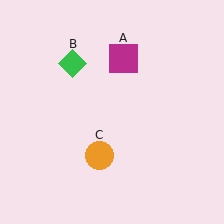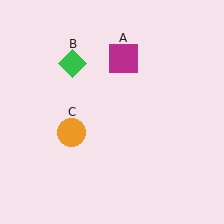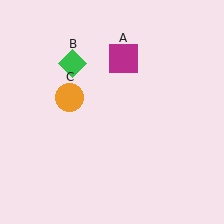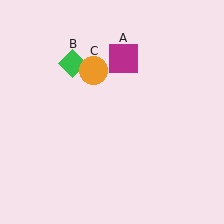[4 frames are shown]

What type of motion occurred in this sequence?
The orange circle (object C) rotated clockwise around the center of the scene.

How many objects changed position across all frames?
1 object changed position: orange circle (object C).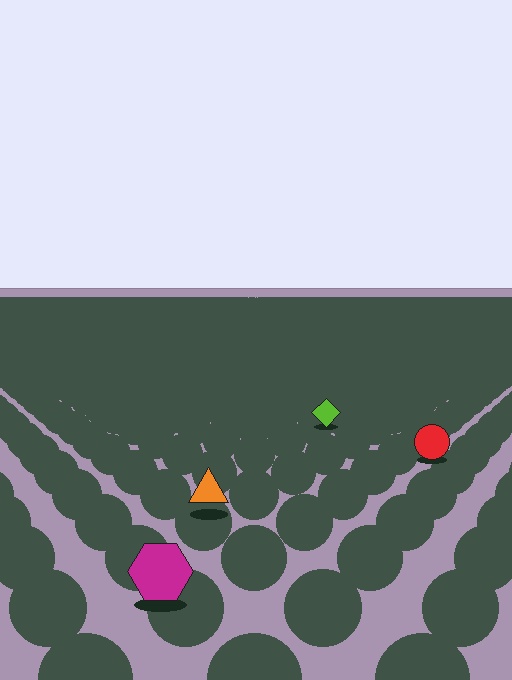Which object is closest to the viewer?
The magenta hexagon is closest. The texture marks near it are larger and more spread out.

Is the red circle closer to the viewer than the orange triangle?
No. The orange triangle is closer — you can tell from the texture gradient: the ground texture is coarser near it.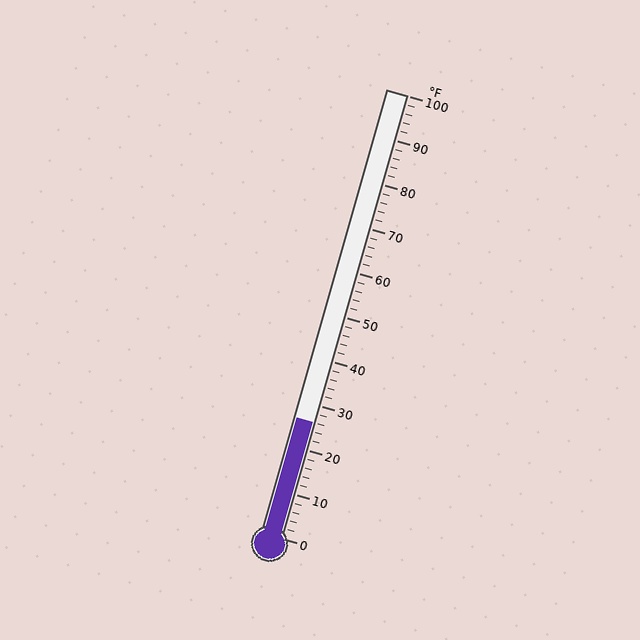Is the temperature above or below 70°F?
The temperature is below 70°F.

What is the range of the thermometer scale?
The thermometer scale ranges from 0°F to 100°F.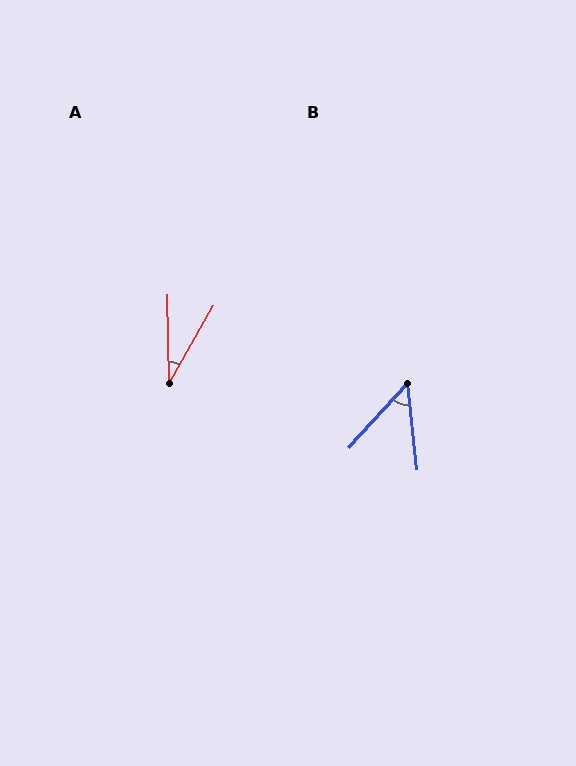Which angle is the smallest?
A, at approximately 31 degrees.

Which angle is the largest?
B, at approximately 48 degrees.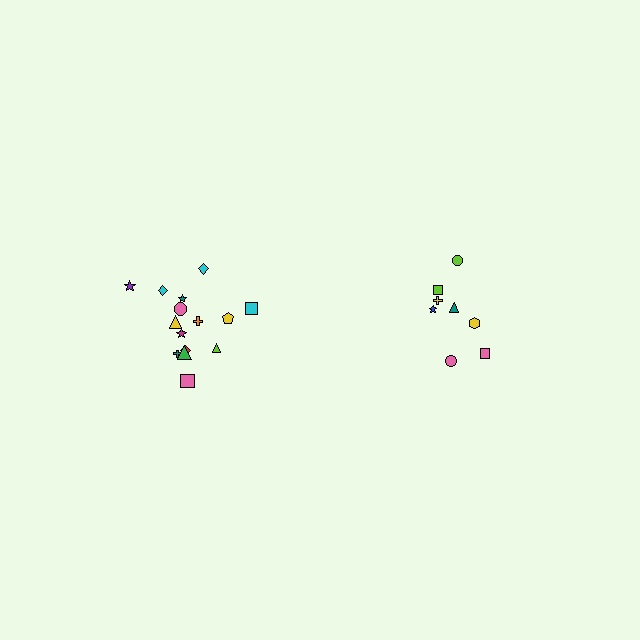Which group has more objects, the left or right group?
The left group.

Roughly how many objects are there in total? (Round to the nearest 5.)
Roughly 25 objects in total.